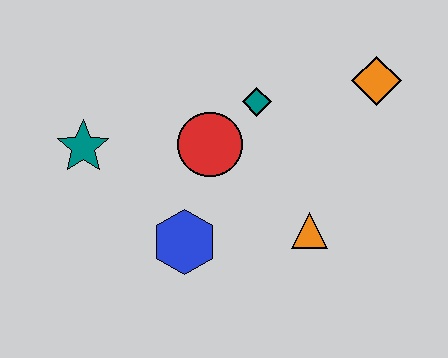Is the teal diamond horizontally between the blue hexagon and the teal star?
No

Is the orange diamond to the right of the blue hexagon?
Yes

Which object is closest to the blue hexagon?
The red circle is closest to the blue hexagon.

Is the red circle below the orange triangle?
No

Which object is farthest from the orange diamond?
The teal star is farthest from the orange diamond.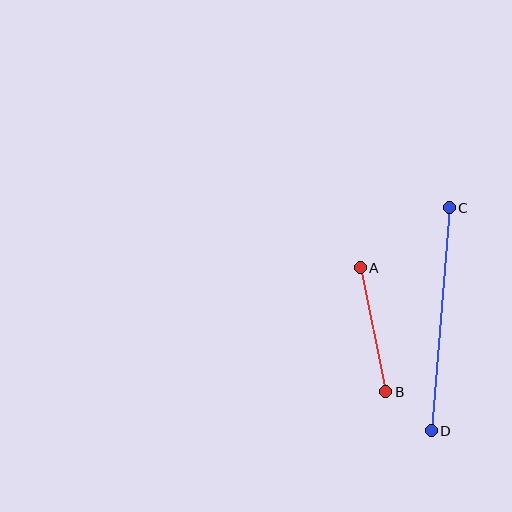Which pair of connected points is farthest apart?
Points C and D are farthest apart.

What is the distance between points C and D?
The distance is approximately 224 pixels.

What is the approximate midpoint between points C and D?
The midpoint is at approximately (440, 319) pixels.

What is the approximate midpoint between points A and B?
The midpoint is at approximately (373, 330) pixels.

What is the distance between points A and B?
The distance is approximately 127 pixels.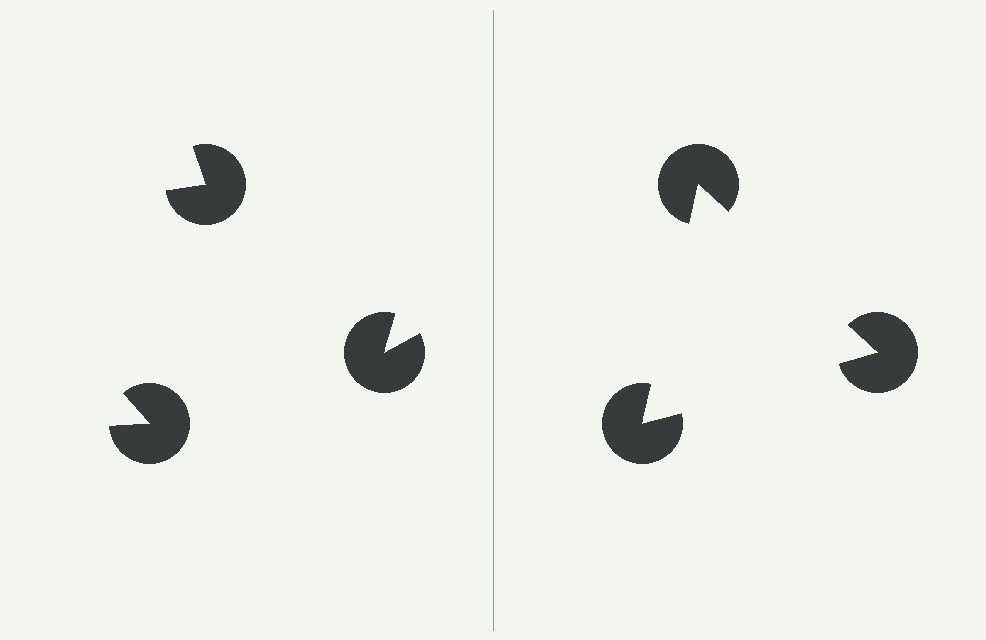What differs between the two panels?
The pac-man discs are positioned identically on both sides; only the wedge orientations differ. On the right they align to a triangle; on the left they are misaligned.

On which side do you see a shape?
An illusory triangle appears on the right side. On the left side the wedge cuts are rotated, so no coherent shape forms.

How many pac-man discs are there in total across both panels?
6 — 3 on each side.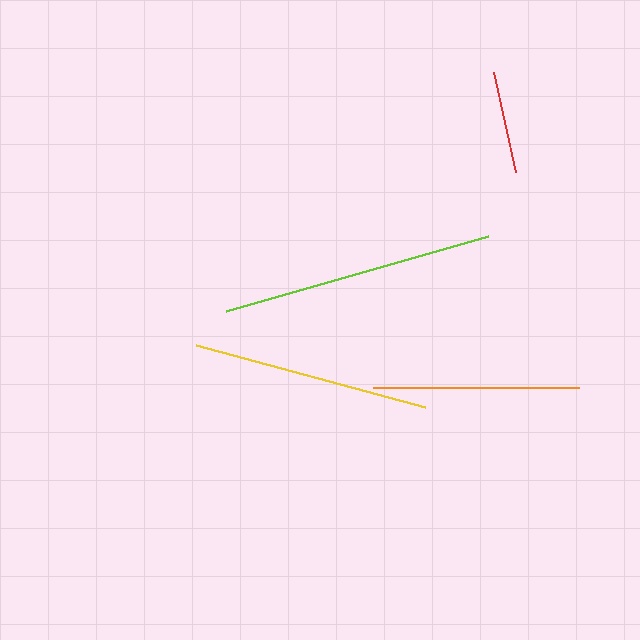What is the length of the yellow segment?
The yellow segment is approximately 237 pixels long.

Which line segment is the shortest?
The red line is the shortest at approximately 102 pixels.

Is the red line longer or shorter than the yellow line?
The yellow line is longer than the red line.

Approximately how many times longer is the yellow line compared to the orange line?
The yellow line is approximately 1.1 times the length of the orange line.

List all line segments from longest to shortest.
From longest to shortest: lime, yellow, orange, red.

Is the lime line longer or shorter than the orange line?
The lime line is longer than the orange line.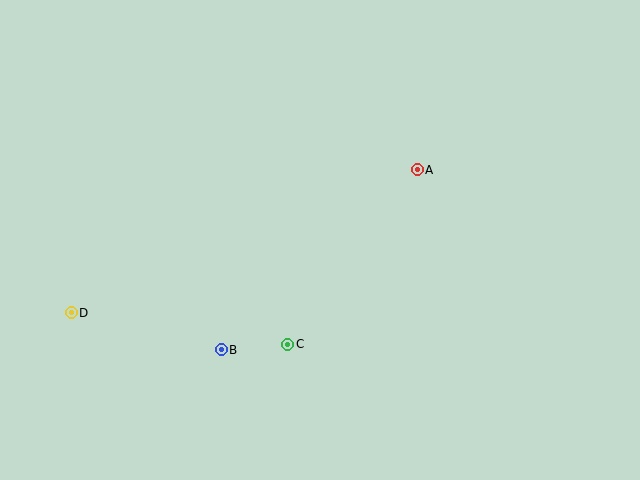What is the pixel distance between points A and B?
The distance between A and B is 266 pixels.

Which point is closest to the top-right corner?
Point A is closest to the top-right corner.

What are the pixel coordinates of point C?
Point C is at (288, 344).